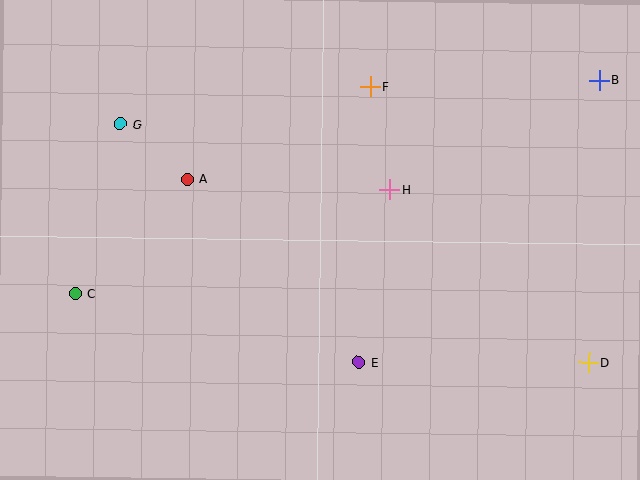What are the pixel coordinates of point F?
Point F is at (370, 86).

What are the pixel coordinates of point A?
Point A is at (187, 180).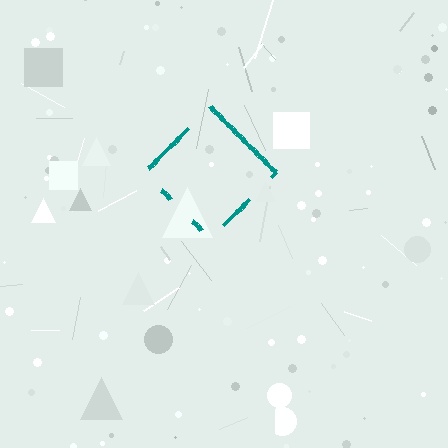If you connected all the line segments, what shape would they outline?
They would outline a diamond.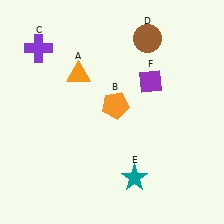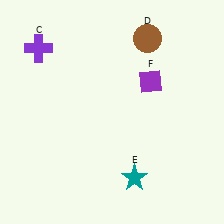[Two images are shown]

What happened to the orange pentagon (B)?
The orange pentagon (B) was removed in Image 2. It was in the top-right area of Image 1.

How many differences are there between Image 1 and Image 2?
There are 2 differences between the two images.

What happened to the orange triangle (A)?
The orange triangle (A) was removed in Image 2. It was in the top-left area of Image 1.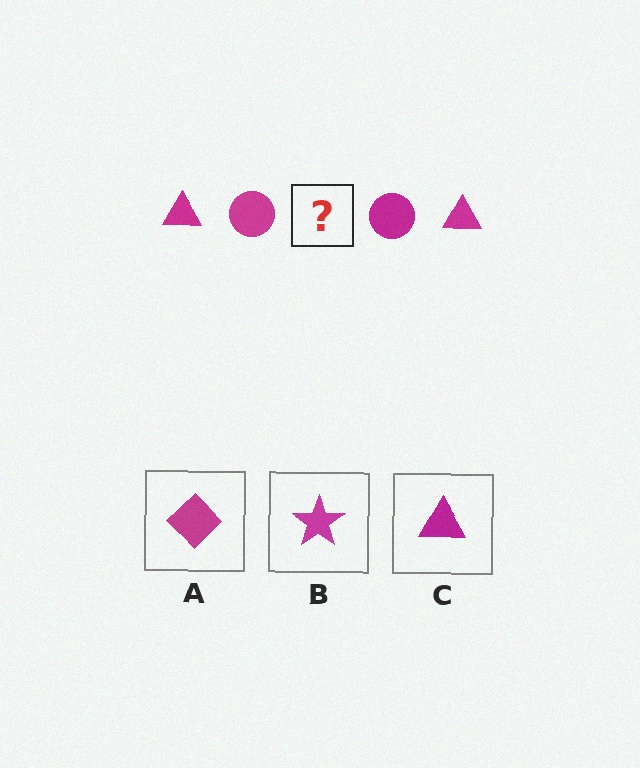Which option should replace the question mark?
Option C.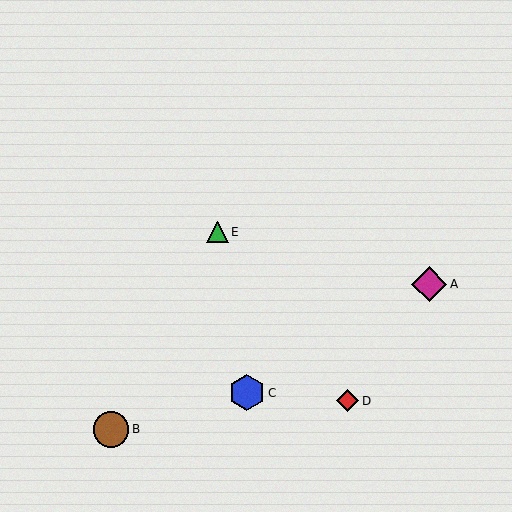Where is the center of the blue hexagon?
The center of the blue hexagon is at (247, 393).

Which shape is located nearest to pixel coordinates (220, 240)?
The green triangle (labeled E) at (217, 232) is nearest to that location.